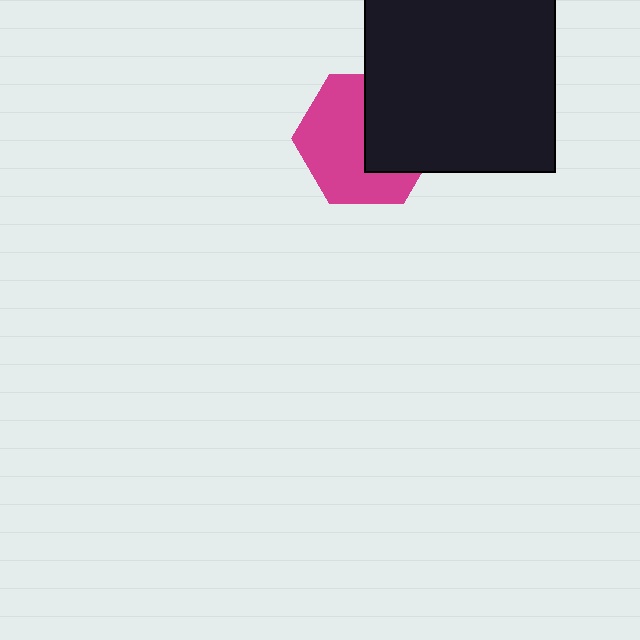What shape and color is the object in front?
The object in front is a black rectangle.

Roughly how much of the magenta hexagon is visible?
About half of it is visible (roughly 57%).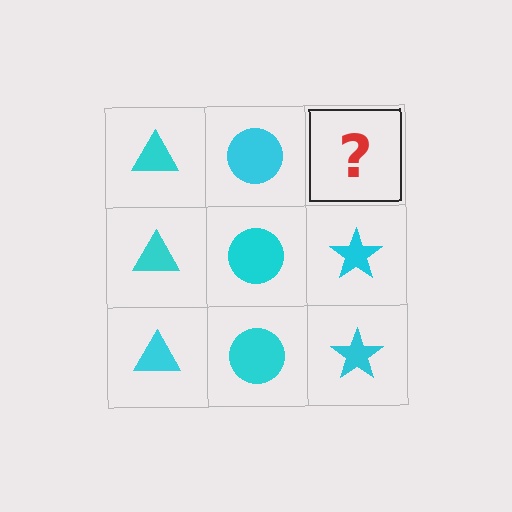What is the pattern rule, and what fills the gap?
The rule is that each column has a consistent shape. The gap should be filled with a cyan star.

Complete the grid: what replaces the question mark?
The question mark should be replaced with a cyan star.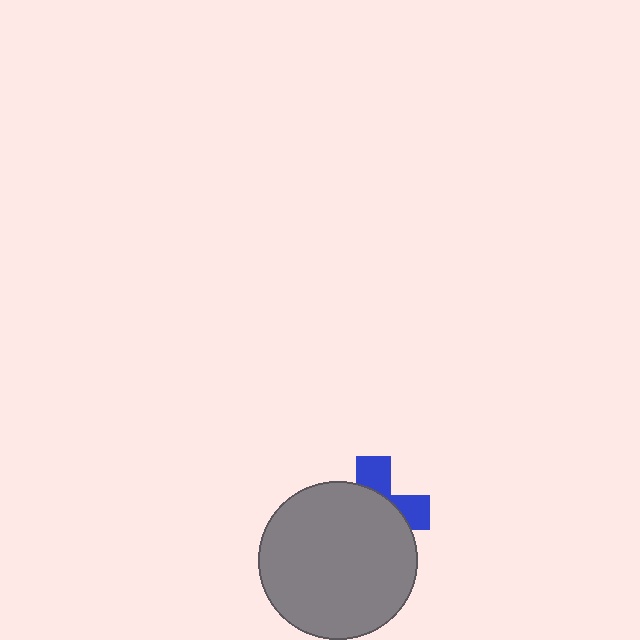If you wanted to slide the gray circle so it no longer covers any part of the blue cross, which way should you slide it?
Slide it toward the lower-left — that is the most direct way to separate the two shapes.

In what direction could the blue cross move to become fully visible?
The blue cross could move toward the upper-right. That would shift it out from behind the gray circle entirely.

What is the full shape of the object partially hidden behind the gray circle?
The partially hidden object is a blue cross.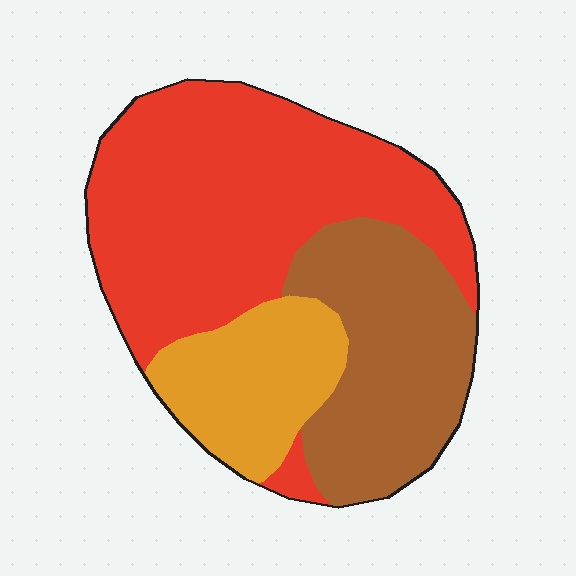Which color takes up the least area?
Orange, at roughly 20%.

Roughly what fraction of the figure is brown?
Brown takes up about one third (1/3) of the figure.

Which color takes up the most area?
Red, at roughly 50%.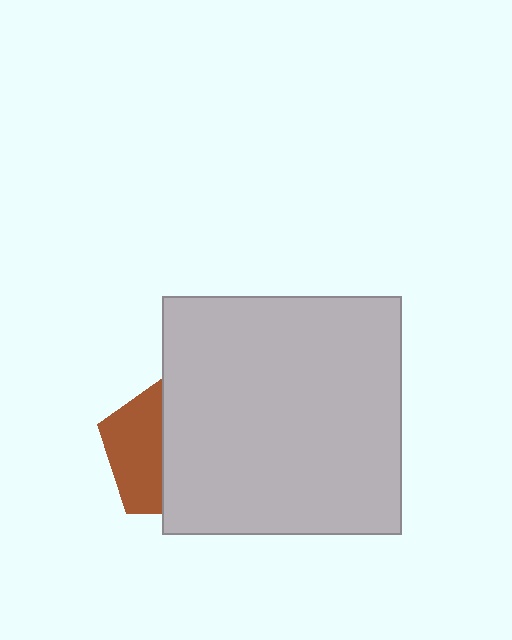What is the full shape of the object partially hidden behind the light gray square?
The partially hidden object is a brown pentagon.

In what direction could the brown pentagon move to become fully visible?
The brown pentagon could move left. That would shift it out from behind the light gray square entirely.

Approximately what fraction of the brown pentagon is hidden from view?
Roughly 61% of the brown pentagon is hidden behind the light gray square.